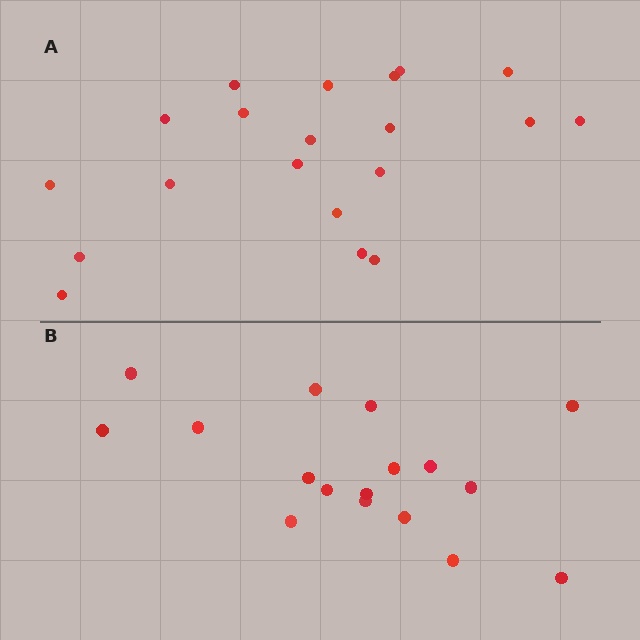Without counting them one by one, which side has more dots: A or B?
Region A (the top region) has more dots.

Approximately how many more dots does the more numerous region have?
Region A has just a few more — roughly 2 or 3 more dots than region B.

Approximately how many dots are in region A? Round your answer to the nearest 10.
About 20 dots.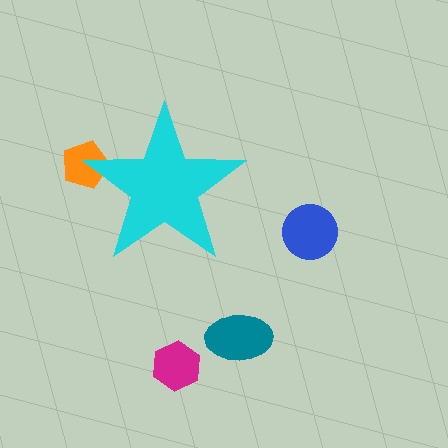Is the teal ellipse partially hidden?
No, the teal ellipse is fully visible.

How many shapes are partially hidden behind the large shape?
1 shape is partially hidden.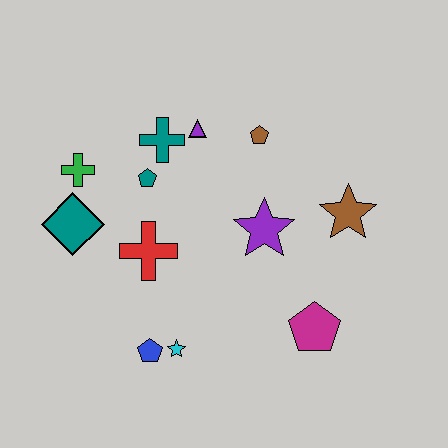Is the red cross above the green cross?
No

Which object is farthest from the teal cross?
The magenta pentagon is farthest from the teal cross.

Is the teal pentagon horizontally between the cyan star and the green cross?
Yes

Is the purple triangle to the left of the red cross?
No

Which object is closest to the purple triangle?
The teal cross is closest to the purple triangle.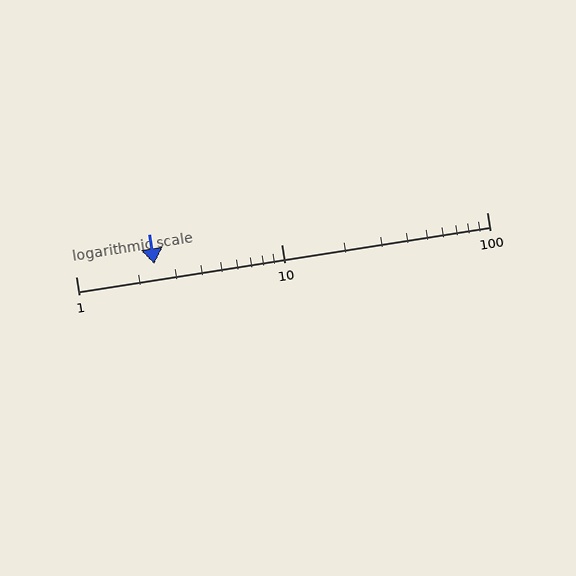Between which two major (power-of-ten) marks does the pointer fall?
The pointer is between 1 and 10.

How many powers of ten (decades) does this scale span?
The scale spans 2 decades, from 1 to 100.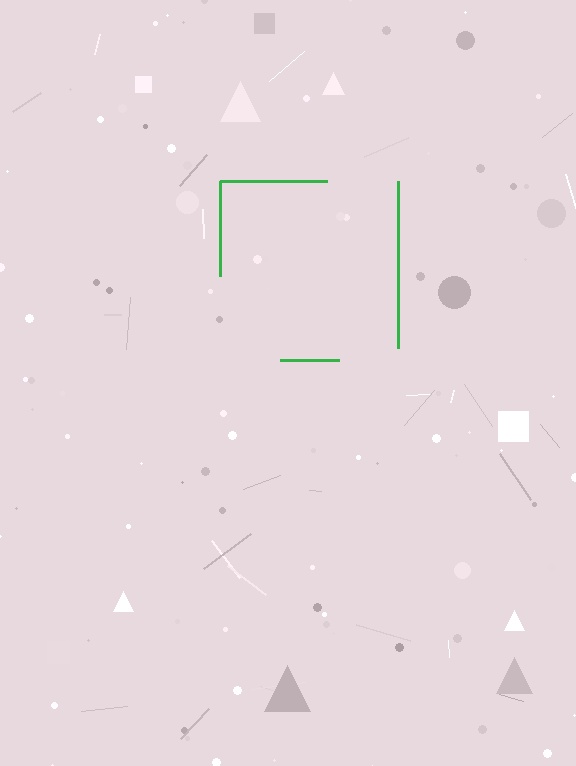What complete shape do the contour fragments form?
The contour fragments form a square.